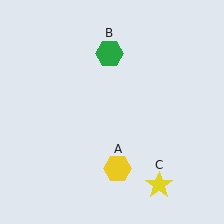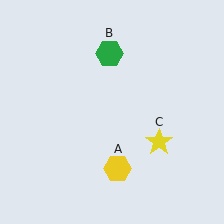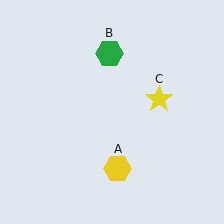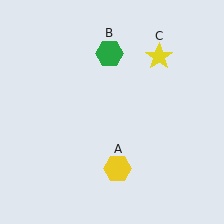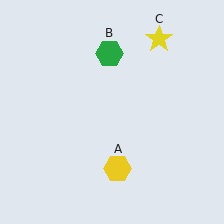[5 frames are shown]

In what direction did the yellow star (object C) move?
The yellow star (object C) moved up.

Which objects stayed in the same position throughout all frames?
Yellow hexagon (object A) and green hexagon (object B) remained stationary.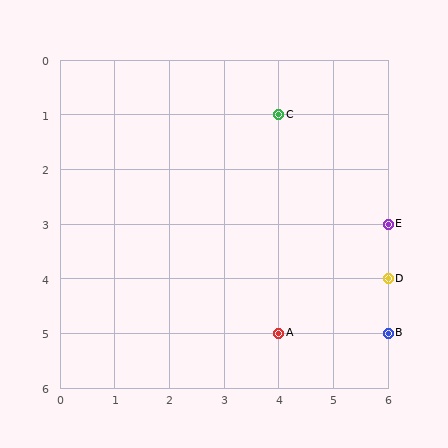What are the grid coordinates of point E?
Point E is at grid coordinates (6, 3).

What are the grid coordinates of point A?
Point A is at grid coordinates (4, 5).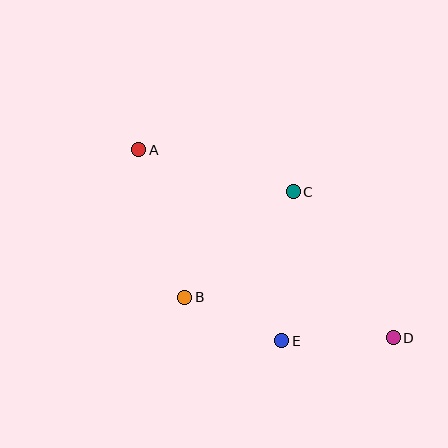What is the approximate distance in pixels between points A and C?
The distance between A and C is approximately 160 pixels.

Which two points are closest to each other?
Points B and E are closest to each other.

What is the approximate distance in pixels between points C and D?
The distance between C and D is approximately 177 pixels.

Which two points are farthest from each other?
Points A and D are farthest from each other.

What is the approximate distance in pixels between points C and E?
The distance between C and E is approximately 149 pixels.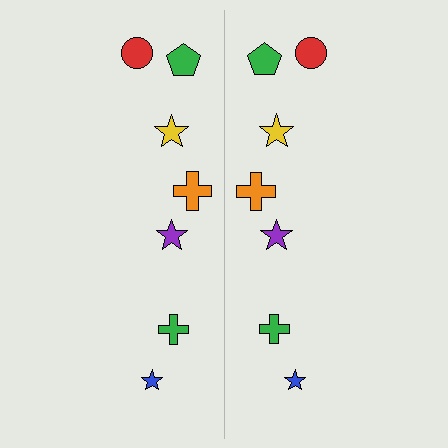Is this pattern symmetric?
Yes, this pattern has bilateral (reflection) symmetry.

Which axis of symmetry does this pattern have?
The pattern has a vertical axis of symmetry running through the center of the image.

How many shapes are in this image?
There are 14 shapes in this image.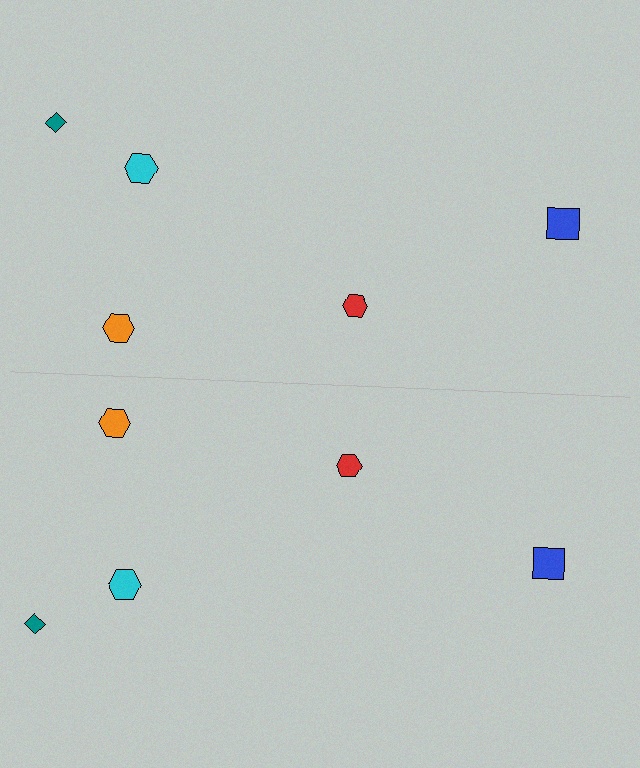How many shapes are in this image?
There are 10 shapes in this image.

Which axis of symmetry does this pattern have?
The pattern has a horizontal axis of symmetry running through the center of the image.